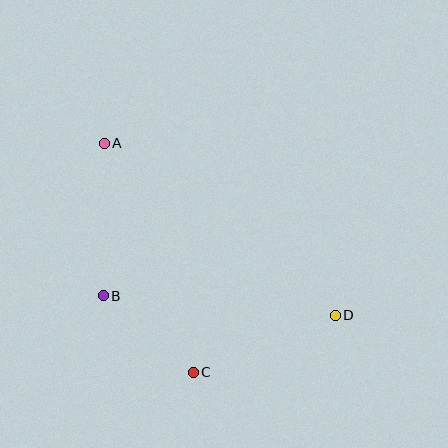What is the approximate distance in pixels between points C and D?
The distance between C and D is approximately 153 pixels.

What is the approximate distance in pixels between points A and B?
The distance between A and B is approximately 152 pixels.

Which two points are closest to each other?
Points B and C are closest to each other.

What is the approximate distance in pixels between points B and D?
The distance between B and D is approximately 232 pixels.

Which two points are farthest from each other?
Points A and D are farthest from each other.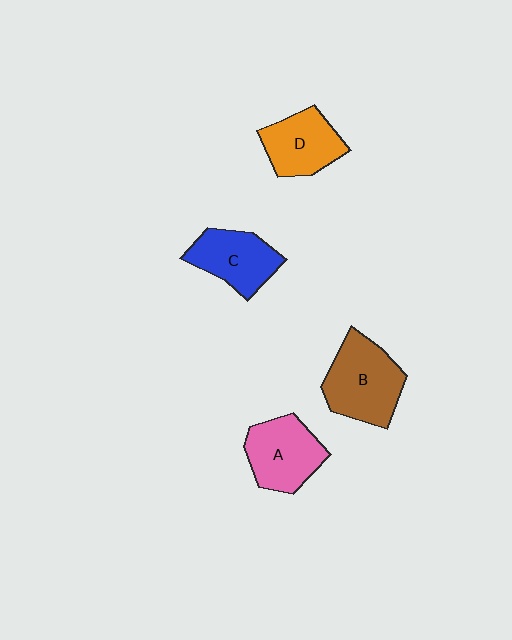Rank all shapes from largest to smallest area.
From largest to smallest: B (brown), A (pink), C (blue), D (orange).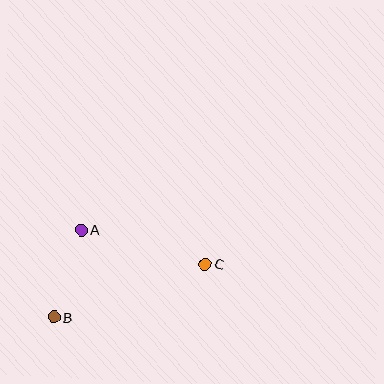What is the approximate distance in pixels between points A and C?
The distance between A and C is approximately 129 pixels.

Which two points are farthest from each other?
Points B and C are farthest from each other.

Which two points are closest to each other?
Points A and B are closest to each other.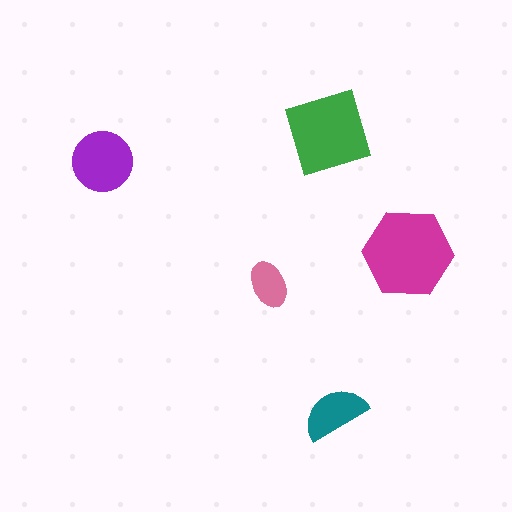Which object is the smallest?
The pink ellipse.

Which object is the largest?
The magenta hexagon.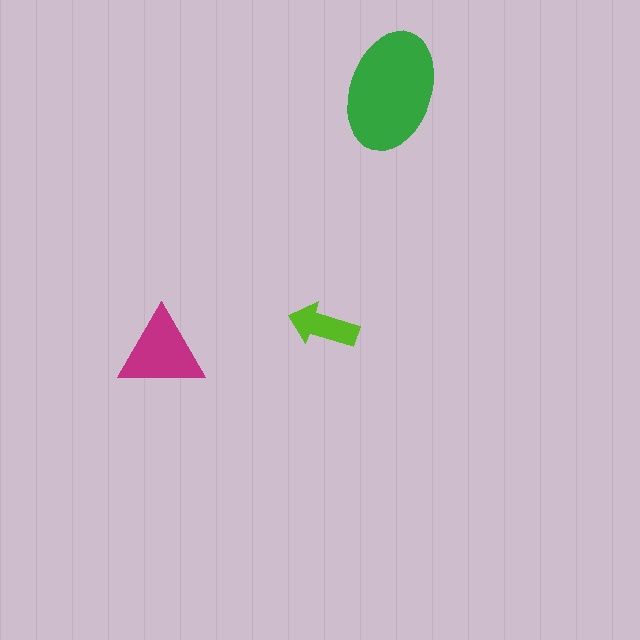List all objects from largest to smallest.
The green ellipse, the magenta triangle, the lime arrow.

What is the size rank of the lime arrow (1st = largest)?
3rd.